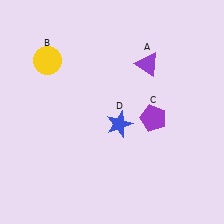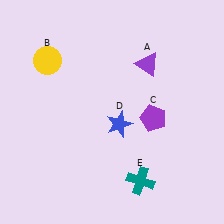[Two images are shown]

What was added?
A teal cross (E) was added in Image 2.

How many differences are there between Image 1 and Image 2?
There is 1 difference between the two images.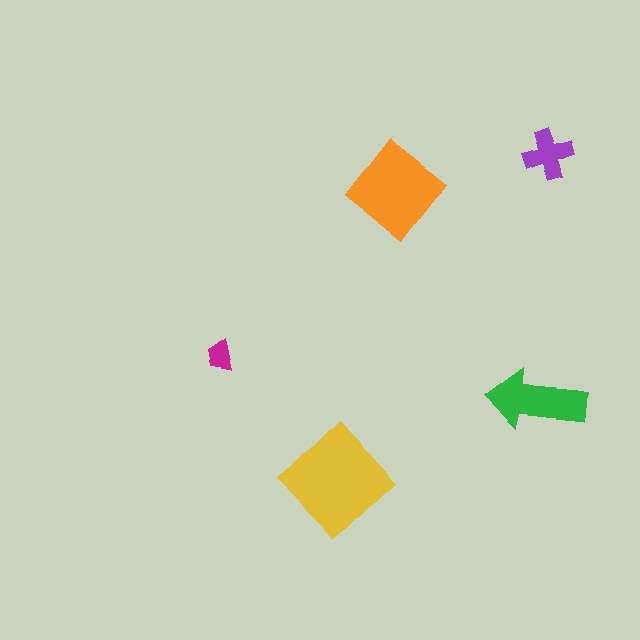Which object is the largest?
The yellow diamond.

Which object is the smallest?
The magenta trapezoid.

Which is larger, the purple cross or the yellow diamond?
The yellow diamond.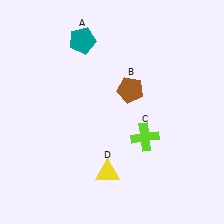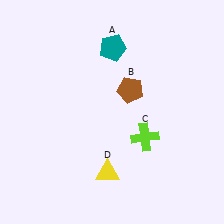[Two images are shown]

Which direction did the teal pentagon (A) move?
The teal pentagon (A) moved right.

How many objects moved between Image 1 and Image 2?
1 object moved between the two images.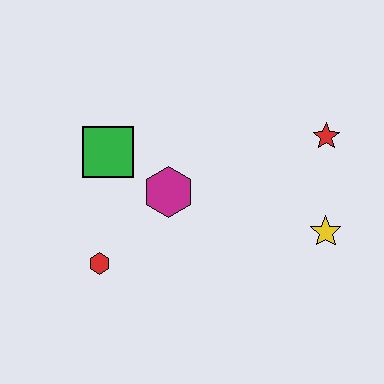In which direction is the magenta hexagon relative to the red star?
The magenta hexagon is to the left of the red star.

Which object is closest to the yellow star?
The red star is closest to the yellow star.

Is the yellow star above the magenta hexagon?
No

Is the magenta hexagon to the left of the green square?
No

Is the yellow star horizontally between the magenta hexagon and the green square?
No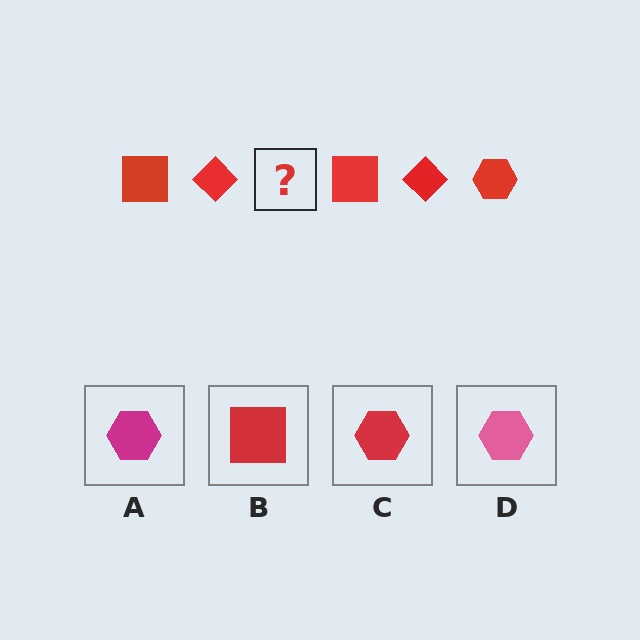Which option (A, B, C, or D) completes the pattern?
C.